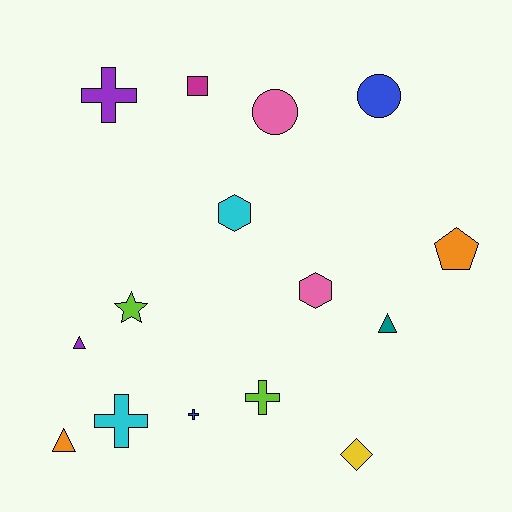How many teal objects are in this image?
There is 1 teal object.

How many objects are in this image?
There are 15 objects.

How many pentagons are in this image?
There is 1 pentagon.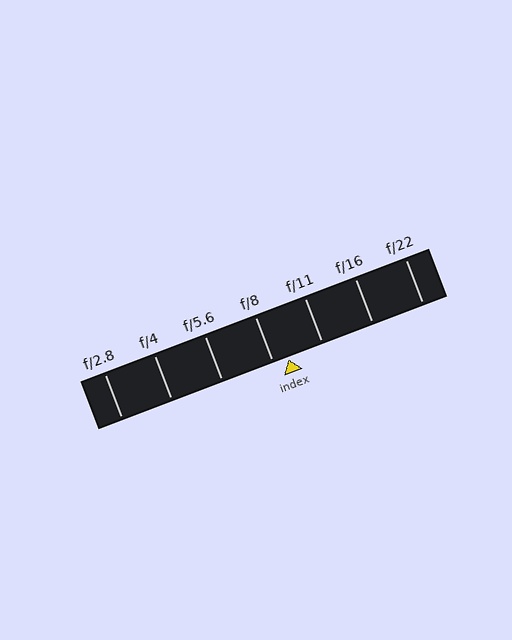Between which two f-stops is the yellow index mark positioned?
The index mark is between f/8 and f/11.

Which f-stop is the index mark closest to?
The index mark is closest to f/8.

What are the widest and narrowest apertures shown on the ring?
The widest aperture shown is f/2.8 and the narrowest is f/22.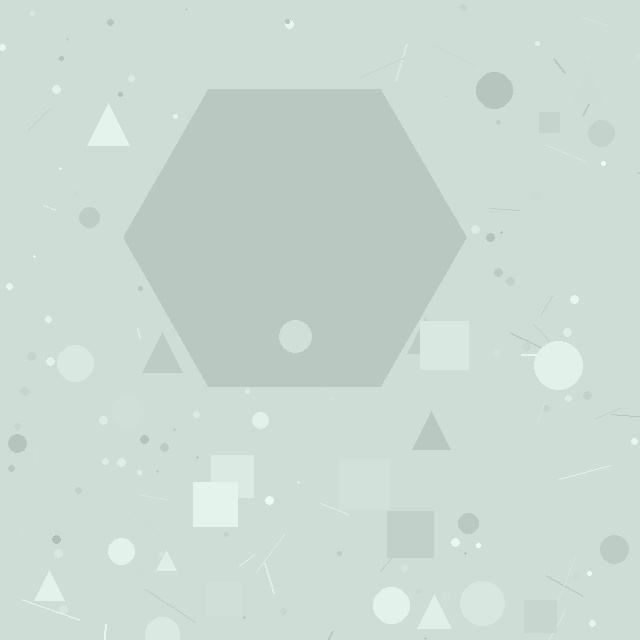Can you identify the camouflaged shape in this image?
The camouflaged shape is a hexagon.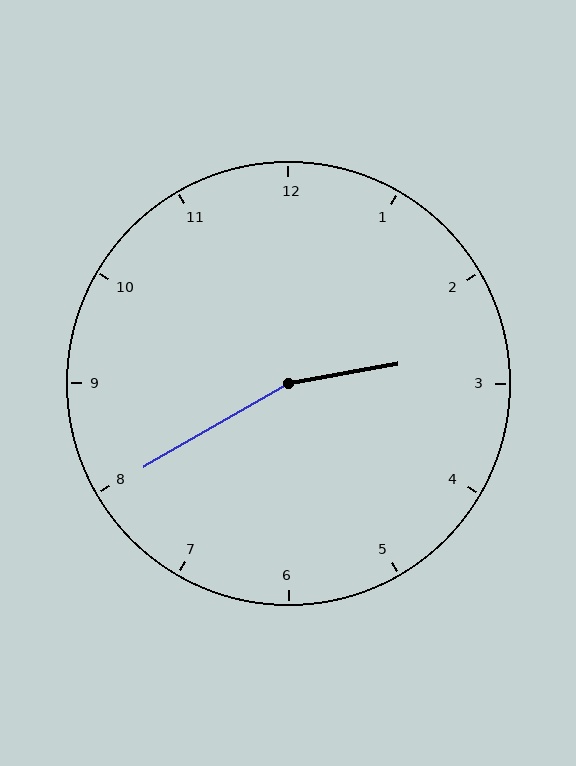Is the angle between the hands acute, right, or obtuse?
It is obtuse.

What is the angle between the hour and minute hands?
Approximately 160 degrees.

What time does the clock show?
2:40.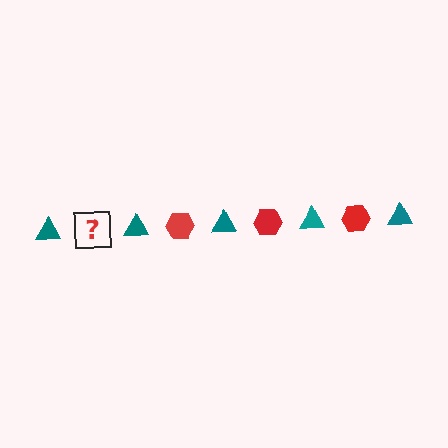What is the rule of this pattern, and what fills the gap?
The rule is that the pattern alternates between teal triangle and red hexagon. The gap should be filled with a red hexagon.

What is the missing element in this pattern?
The missing element is a red hexagon.